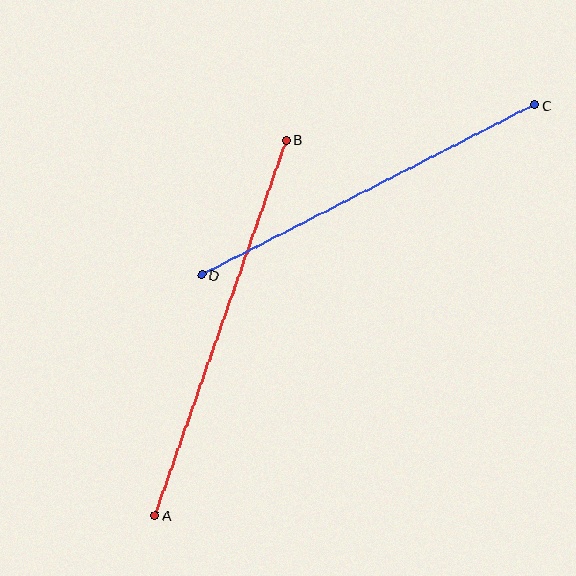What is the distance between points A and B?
The distance is approximately 398 pixels.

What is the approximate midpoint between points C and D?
The midpoint is at approximately (368, 190) pixels.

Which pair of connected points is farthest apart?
Points A and B are farthest apart.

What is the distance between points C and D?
The distance is approximately 374 pixels.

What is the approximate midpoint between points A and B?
The midpoint is at approximately (220, 328) pixels.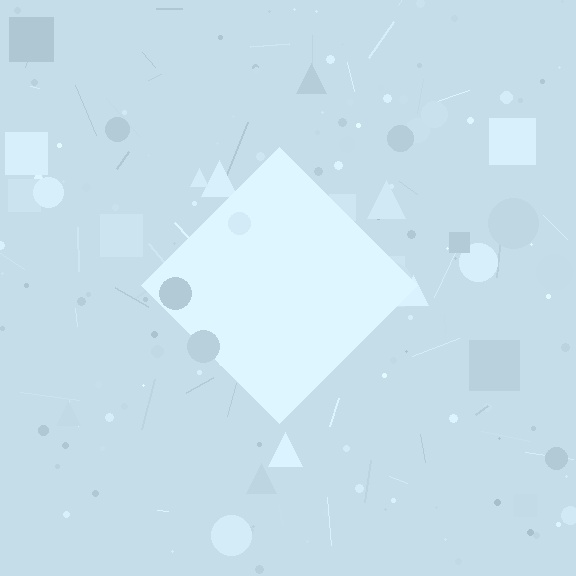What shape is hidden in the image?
A diamond is hidden in the image.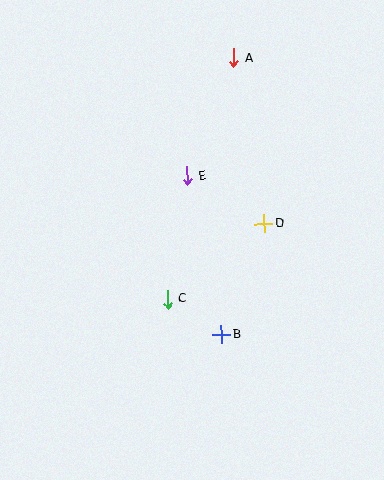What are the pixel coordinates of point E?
Point E is at (187, 176).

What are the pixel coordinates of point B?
Point B is at (222, 335).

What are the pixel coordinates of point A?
Point A is at (234, 58).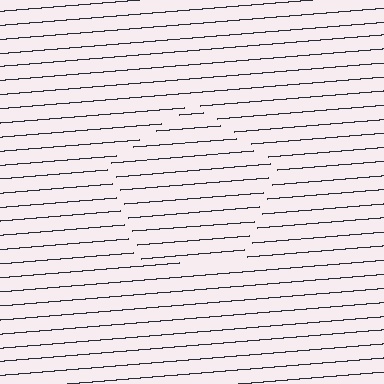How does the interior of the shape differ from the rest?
The interior of the shape contains the same grating, shifted by half a period — the contour is defined by the phase discontinuity where line-ends from the inner and outer gratings abut.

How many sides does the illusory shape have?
5 sides — the line-ends trace a pentagon.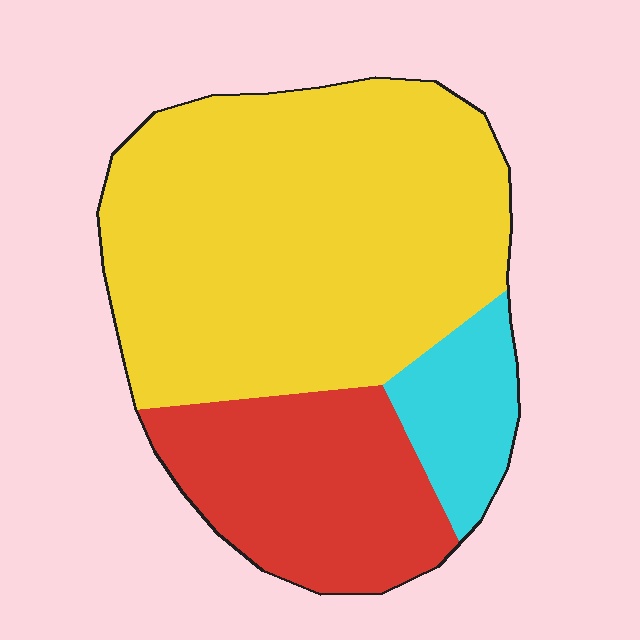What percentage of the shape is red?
Red covers around 25% of the shape.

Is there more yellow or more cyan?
Yellow.